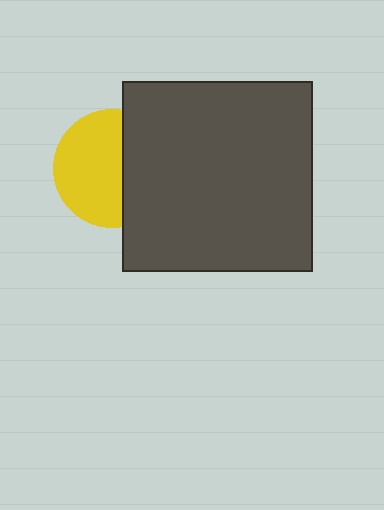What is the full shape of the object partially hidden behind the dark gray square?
The partially hidden object is a yellow circle.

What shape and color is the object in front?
The object in front is a dark gray square.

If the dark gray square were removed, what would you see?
You would see the complete yellow circle.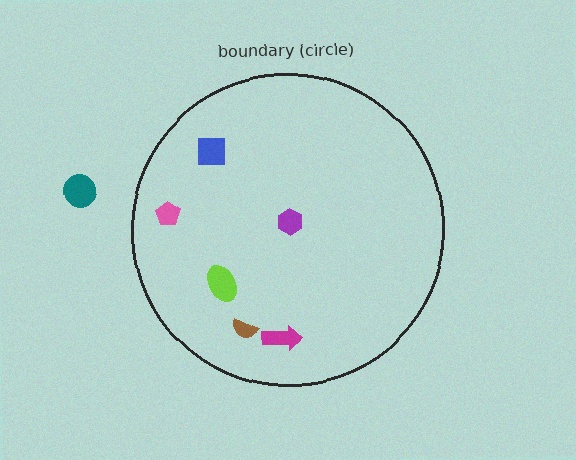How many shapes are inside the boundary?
6 inside, 1 outside.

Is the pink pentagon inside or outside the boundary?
Inside.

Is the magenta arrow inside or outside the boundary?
Inside.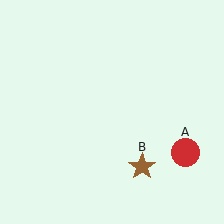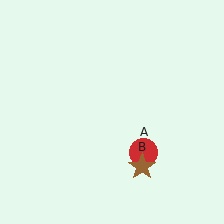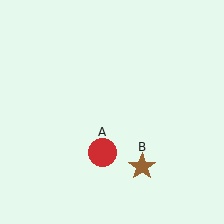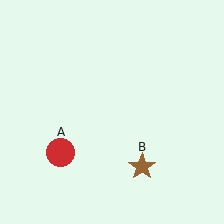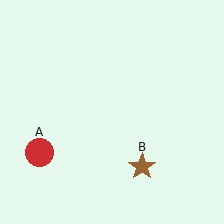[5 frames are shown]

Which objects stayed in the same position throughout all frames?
Brown star (object B) remained stationary.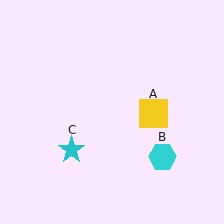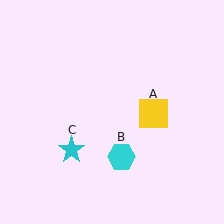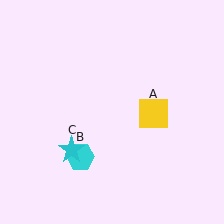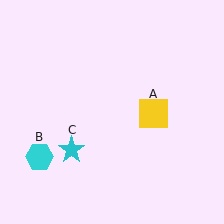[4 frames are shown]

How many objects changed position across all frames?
1 object changed position: cyan hexagon (object B).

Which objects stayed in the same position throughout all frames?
Yellow square (object A) and cyan star (object C) remained stationary.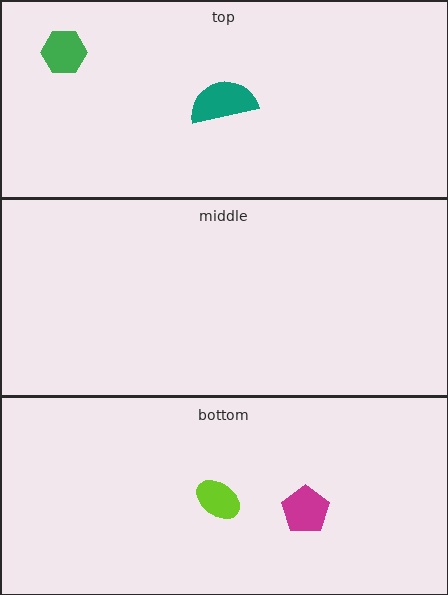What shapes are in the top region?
The teal semicircle, the green hexagon.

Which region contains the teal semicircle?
The top region.